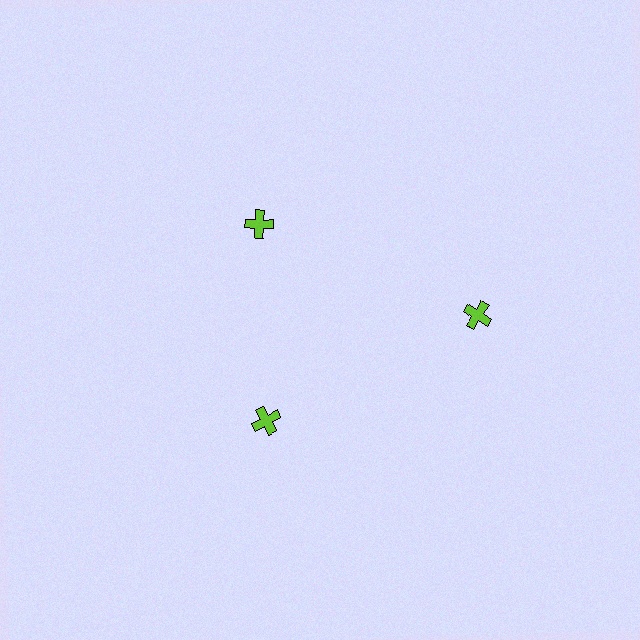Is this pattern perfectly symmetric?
No. The 3 lime crosses are arranged in a ring, but one element near the 3 o'clock position is pushed outward from the center, breaking the 3-fold rotational symmetry.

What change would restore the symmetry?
The symmetry would be restored by moving it inward, back onto the ring so that all 3 crosses sit at equal angles and equal distance from the center.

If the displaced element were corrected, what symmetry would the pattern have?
It would have 3-fold rotational symmetry — the pattern would map onto itself every 120 degrees.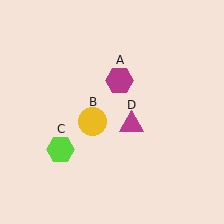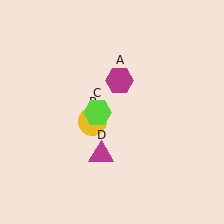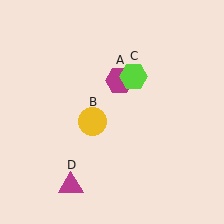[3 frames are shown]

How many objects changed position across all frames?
2 objects changed position: lime hexagon (object C), magenta triangle (object D).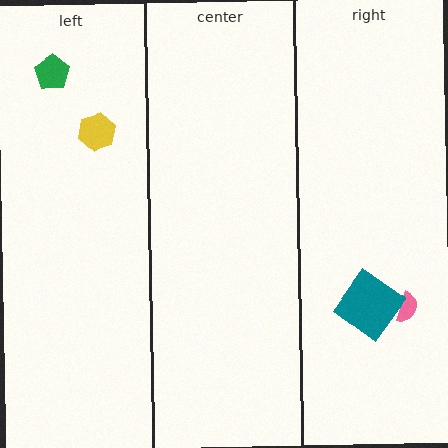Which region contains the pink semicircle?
The right region.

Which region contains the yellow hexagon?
The left region.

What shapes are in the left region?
The yellow hexagon, the green pentagon.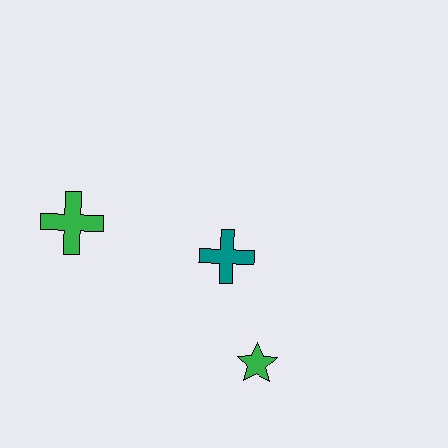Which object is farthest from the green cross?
The green star is farthest from the green cross.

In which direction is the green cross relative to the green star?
The green cross is to the left of the green star.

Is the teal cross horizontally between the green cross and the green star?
Yes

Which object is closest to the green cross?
The teal cross is closest to the green cross.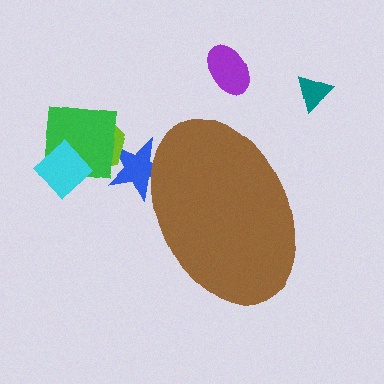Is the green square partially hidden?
No, the green square is fully visible.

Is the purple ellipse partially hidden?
No, the purple ellipse is fully visible.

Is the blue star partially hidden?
Yes, the blue star is partially hidden behind the brown ellipse.